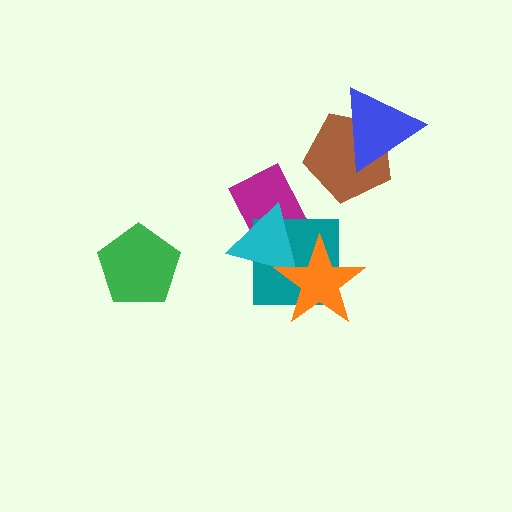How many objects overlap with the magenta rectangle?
3 objects overlap with the magenta rectangle.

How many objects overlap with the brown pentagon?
1 object overlaps with the brown pentagon.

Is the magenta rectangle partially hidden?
Yes, it is partially covered by another shape.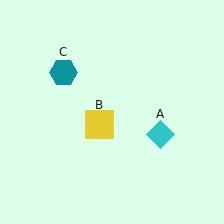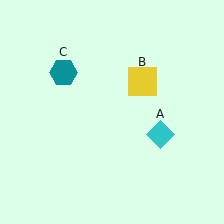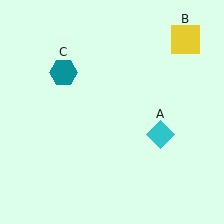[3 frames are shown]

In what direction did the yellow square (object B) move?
The yellow square (object B) moved up and to the right.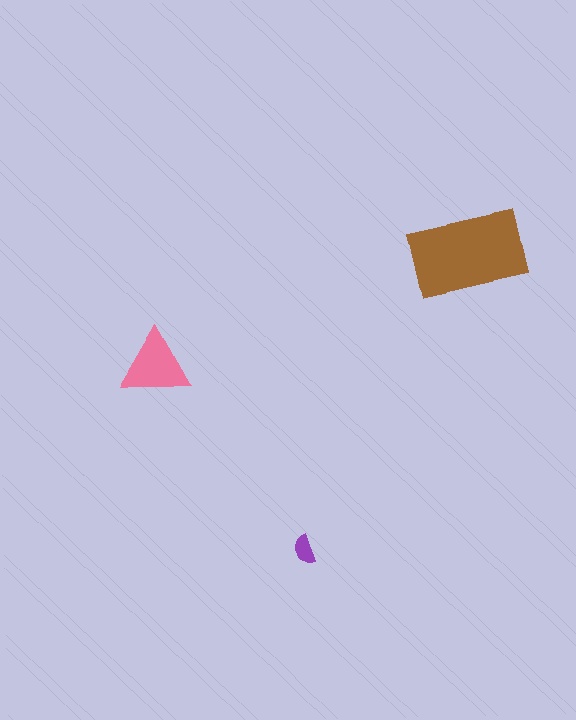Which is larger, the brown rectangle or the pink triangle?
The brown rectangle.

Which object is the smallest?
The purple semicircle.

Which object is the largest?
The brown rectangle.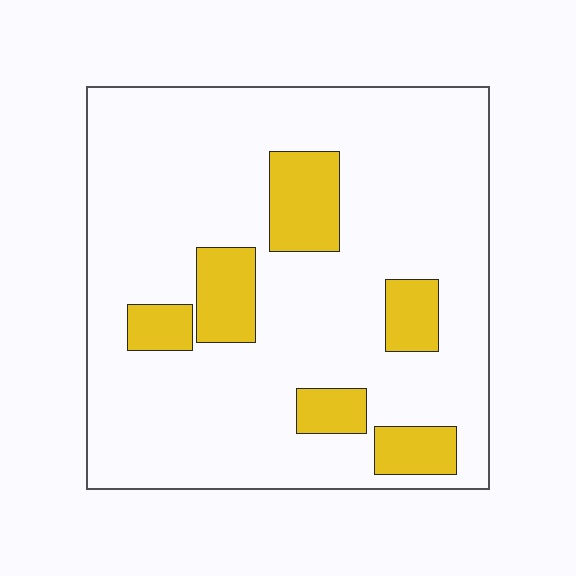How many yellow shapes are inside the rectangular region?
6.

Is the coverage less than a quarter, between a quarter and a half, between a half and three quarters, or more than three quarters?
Less than a quarter.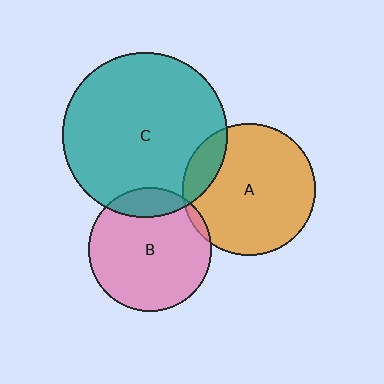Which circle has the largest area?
Circle C (teal).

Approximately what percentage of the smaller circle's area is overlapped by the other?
Approximately 5%.